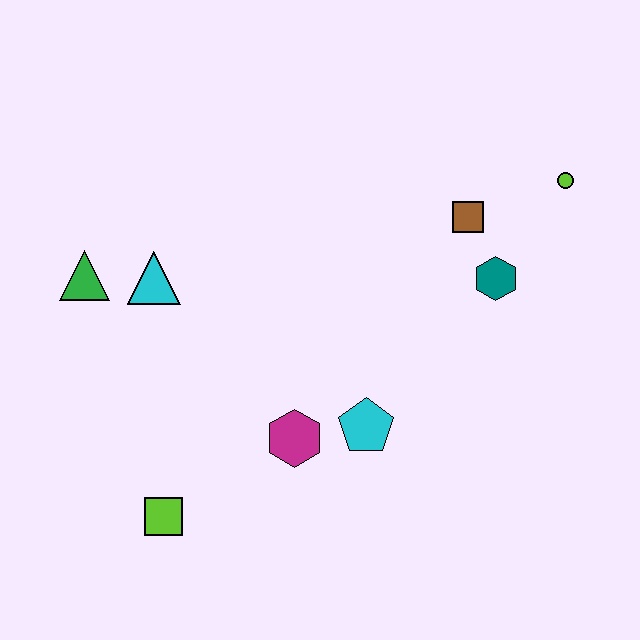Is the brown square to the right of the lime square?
Yes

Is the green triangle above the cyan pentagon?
Yes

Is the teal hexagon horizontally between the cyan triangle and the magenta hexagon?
No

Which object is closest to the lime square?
The magenta hexagon is closest to the lime square.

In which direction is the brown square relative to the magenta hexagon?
The brown square is above the magenta hexagon.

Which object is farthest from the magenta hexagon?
The lime circle is farthest from the magenta hexagon.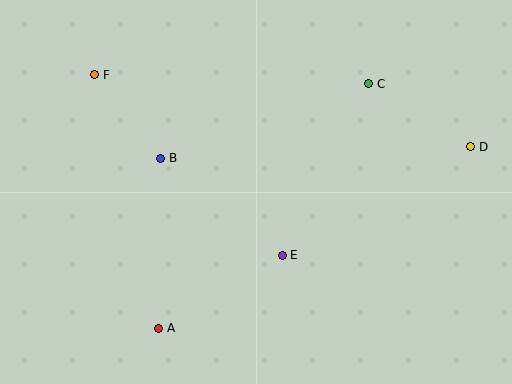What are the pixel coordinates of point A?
Point A is at (159, 328).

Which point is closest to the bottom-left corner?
Point A is closest to the bottom-left corner.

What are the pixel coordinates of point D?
Point D is at (471, 147).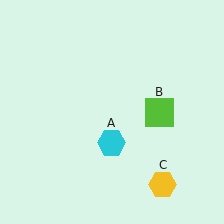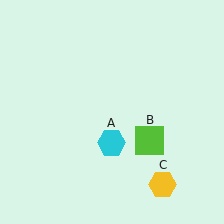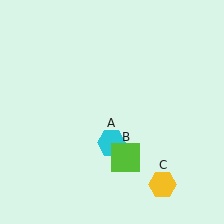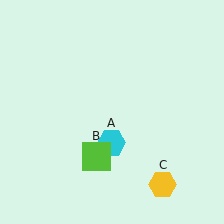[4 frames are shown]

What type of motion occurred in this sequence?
The lime square (object B) rotated clockwise around the center of the scene.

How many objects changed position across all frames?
1 object changed position: lime square (object B).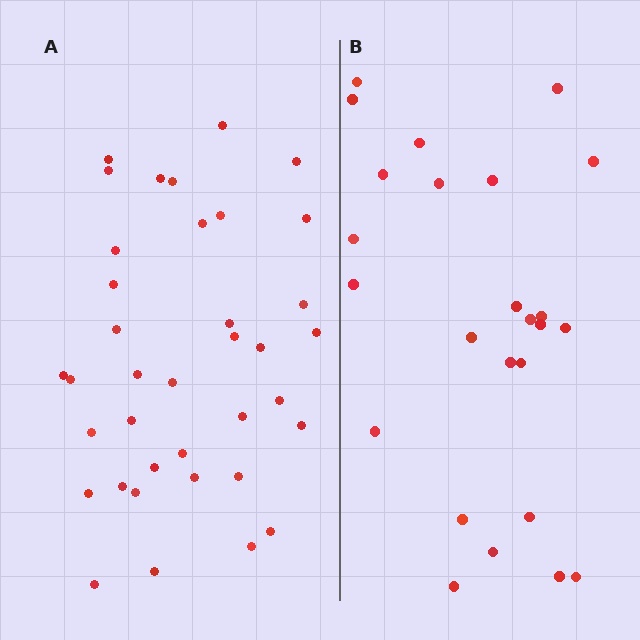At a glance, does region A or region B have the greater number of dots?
Region A (the left region) has more dots.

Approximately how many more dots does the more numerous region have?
Region A has roughly 12 or so more dots than region B.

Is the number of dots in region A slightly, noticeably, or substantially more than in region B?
Region A has substantially more. The ratio is roughly 1.5 to 1.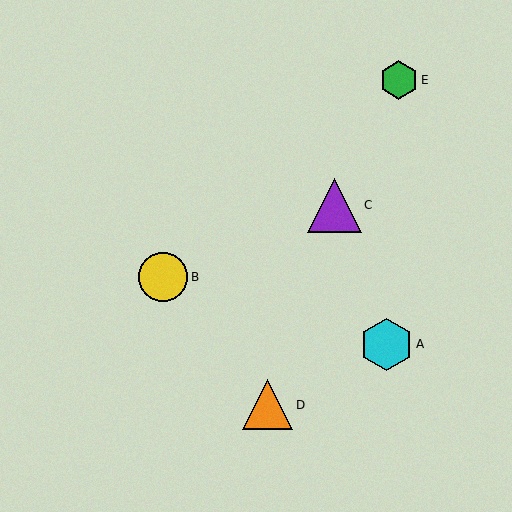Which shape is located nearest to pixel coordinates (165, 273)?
The yellow circle (labeled B) at (163, 277) is nearest to that location.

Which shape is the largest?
The purple triangle (labeled C) is the largest.